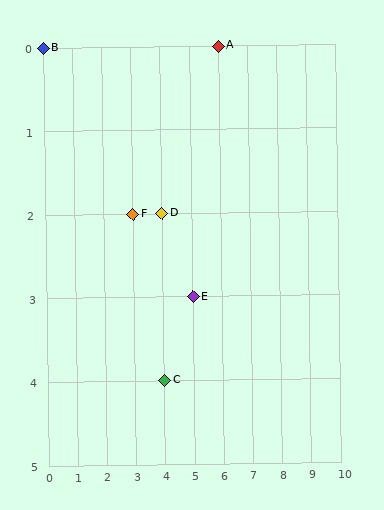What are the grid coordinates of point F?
Point F is at grid coordinates (3, 2).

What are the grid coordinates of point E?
Point E is at grid coordinates (5, 3).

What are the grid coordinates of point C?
Point C is at grid coordinates (4, 4).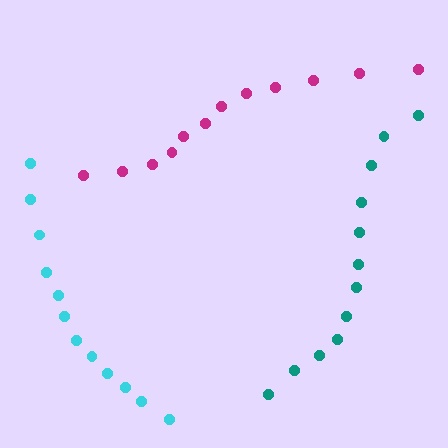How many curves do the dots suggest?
There are 3 distinct paths.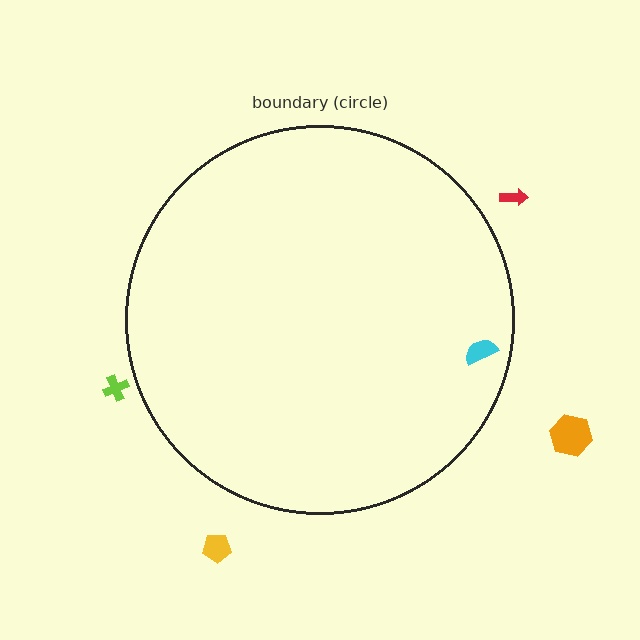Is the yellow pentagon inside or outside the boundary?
Outside.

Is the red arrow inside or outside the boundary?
Outside.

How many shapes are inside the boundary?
1 inside, 4 outside.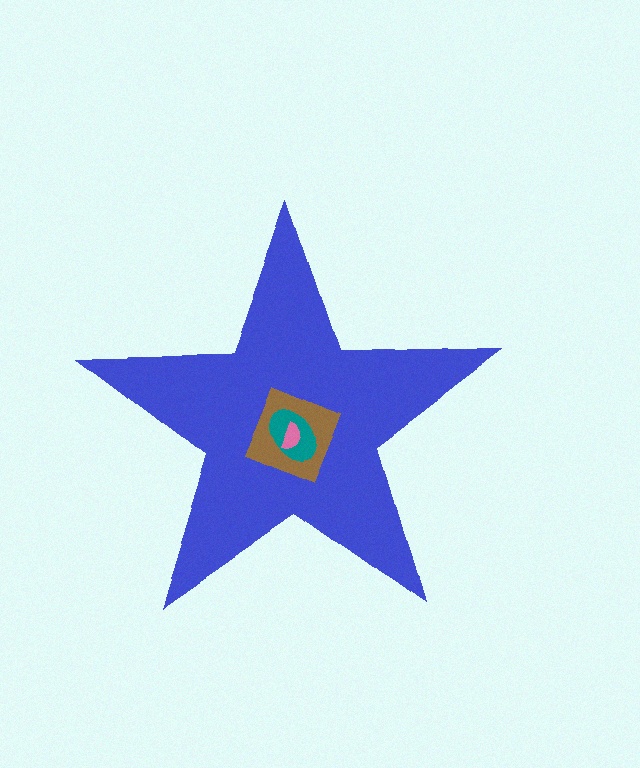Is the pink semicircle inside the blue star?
Yes.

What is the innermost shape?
The pink semicircle.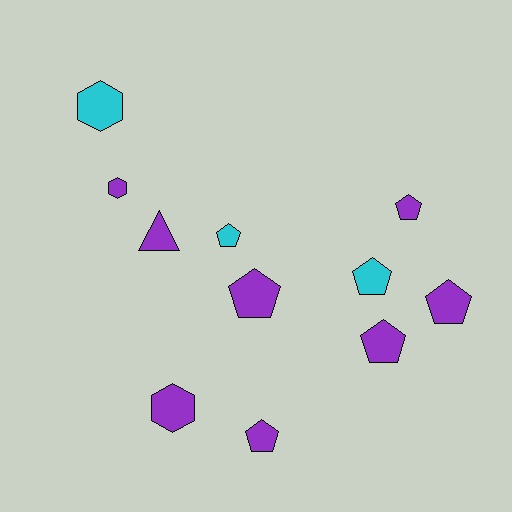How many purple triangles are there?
There is 1 purple triangle.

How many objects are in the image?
There are 11 objects.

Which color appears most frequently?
Purple, with 8 objects.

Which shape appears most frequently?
Pentagon, with 7 objects.